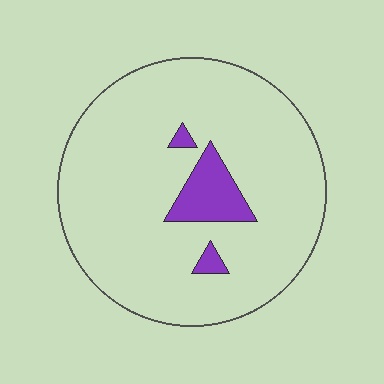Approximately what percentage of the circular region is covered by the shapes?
Approximately 10%.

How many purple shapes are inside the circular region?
3.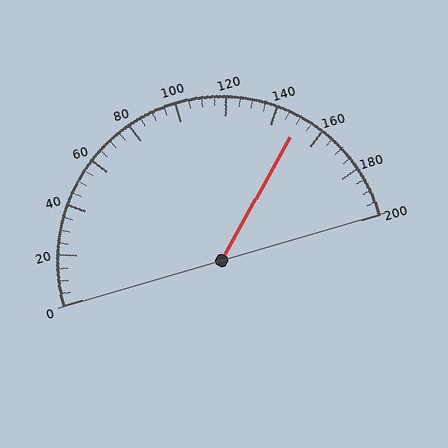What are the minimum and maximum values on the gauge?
The gauge ranges from 0 to 200.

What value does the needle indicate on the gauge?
The needle indicates approximately 150.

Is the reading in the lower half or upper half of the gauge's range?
The reading is in the upper half of the range (0 to 200).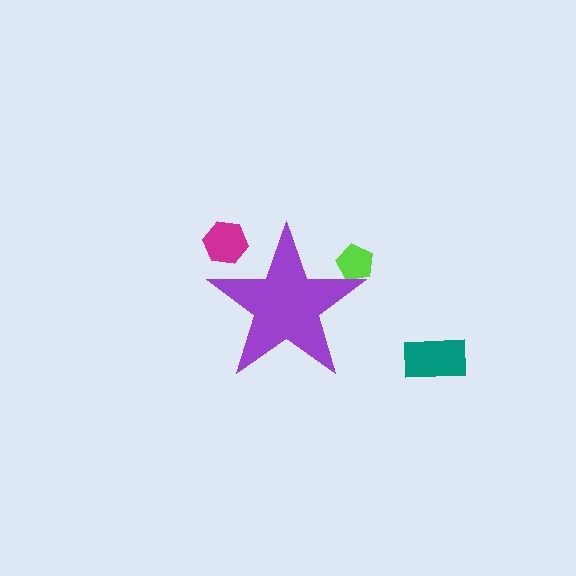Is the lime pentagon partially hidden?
Yes, the lime pentagon is partially hidden behind the purple star.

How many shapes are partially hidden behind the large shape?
2 shapes are partially hidden.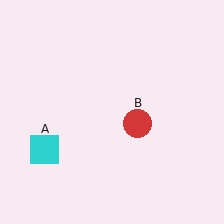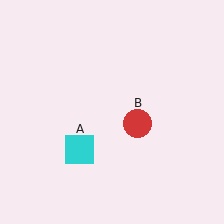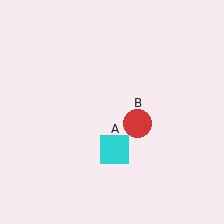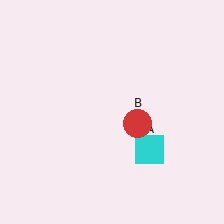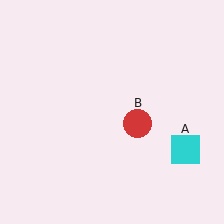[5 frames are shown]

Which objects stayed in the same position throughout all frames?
Red circle (object B) remained stationary.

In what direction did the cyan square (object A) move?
The cyan square (object A) moved right.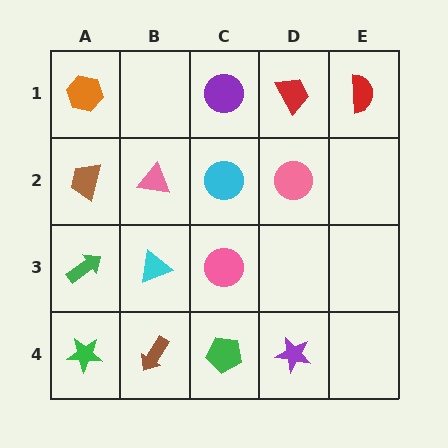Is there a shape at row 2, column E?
No, that cell is empty.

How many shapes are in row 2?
4 shapes.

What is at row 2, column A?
A brown trapezoid.